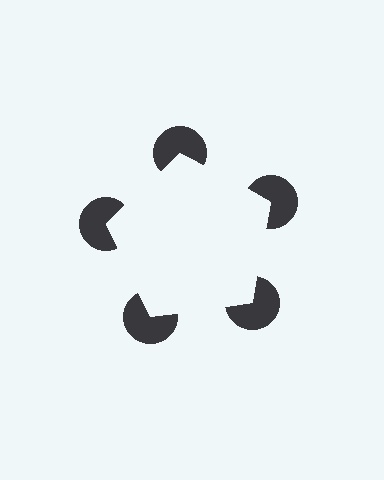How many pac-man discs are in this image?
There are 5 — one at each vertex of the illusory pentagon.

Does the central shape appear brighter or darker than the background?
It typically appears slightly brighter than the background, even though no actual brightness change is drawn.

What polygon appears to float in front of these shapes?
An illusory pentagon — its edges are inferred from the aligned wedge cuts in the pac-man discs, not physically drawn.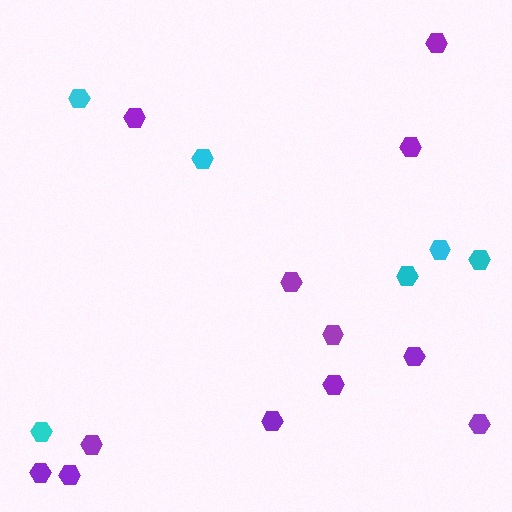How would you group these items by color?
There are 2 groups: one group of purple hexagons (12) and one group of cyan hexagons (6).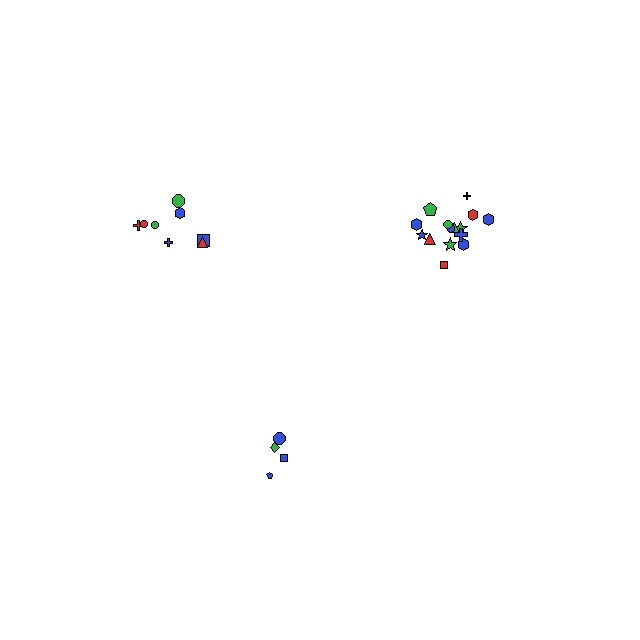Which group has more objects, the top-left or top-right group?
The top-right group.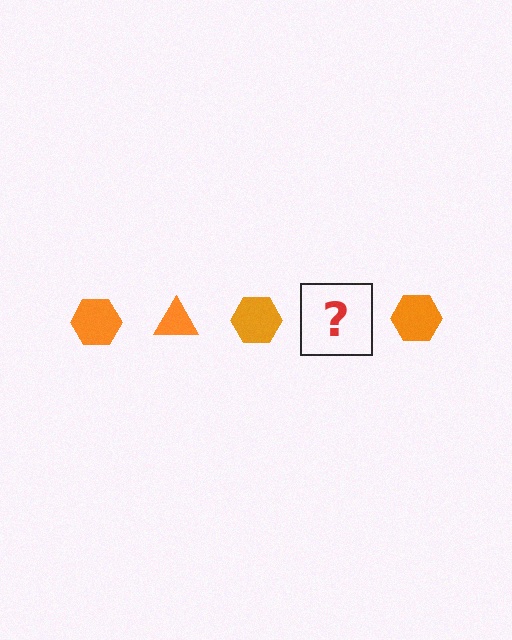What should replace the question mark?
The question mark should be replaced with an orange triangle.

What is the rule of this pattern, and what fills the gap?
The rule is that the pattern cycles through hexagon, triangle shapes in orange. The gap should be filled with an orange triangle.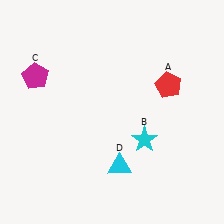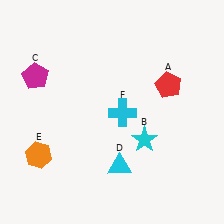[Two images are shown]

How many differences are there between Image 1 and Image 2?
There are 2 differences between the two images.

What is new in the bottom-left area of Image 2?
An orange hexagon (E) was added in the bottom-left area of Image 2.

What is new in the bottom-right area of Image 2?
A cyan cross (F) was added in the bottom-right area of Image 2.